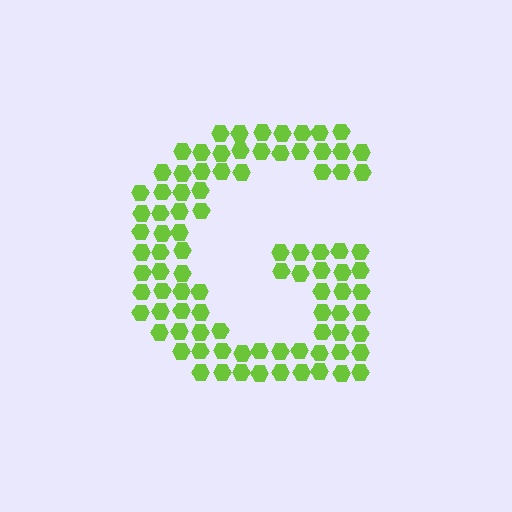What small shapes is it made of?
It is made of small hexagons.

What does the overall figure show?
The overall figure shows the letter G.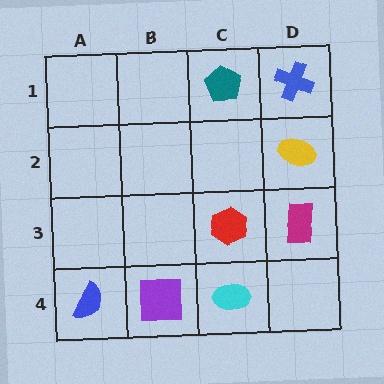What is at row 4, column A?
A blue semicircle.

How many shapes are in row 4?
3 shapes.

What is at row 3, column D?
A magenta rectangle.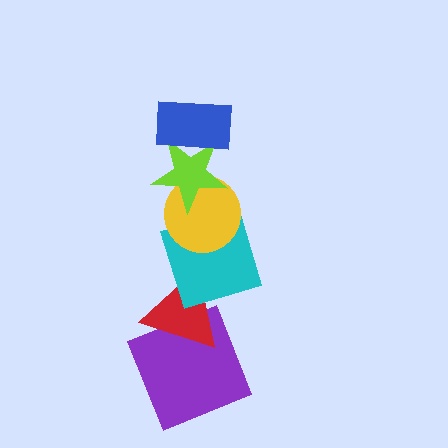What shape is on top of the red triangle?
The cyan square is on top of the red triangle.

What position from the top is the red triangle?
The red triangle is 5th from the top.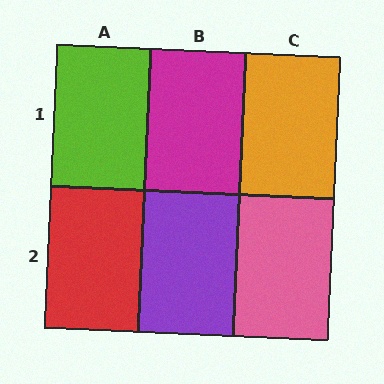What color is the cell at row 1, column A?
Lime.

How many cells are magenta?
1 cell is magenta.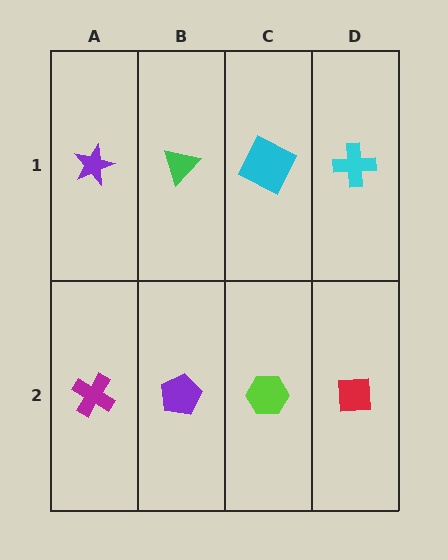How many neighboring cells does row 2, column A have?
2.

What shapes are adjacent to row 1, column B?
A purple pentagon (row 2, column B), a purple star (row 1, column A), a cyan square (row 1, column C).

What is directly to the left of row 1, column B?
A purple star.